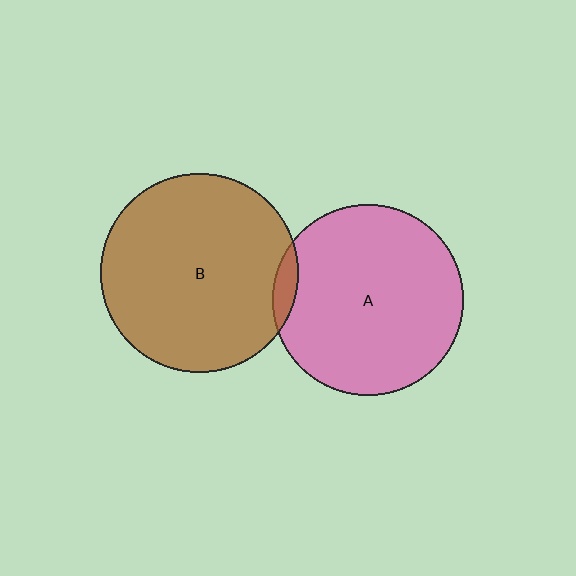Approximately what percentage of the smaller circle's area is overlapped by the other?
Approximately 5%.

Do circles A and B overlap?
Yes.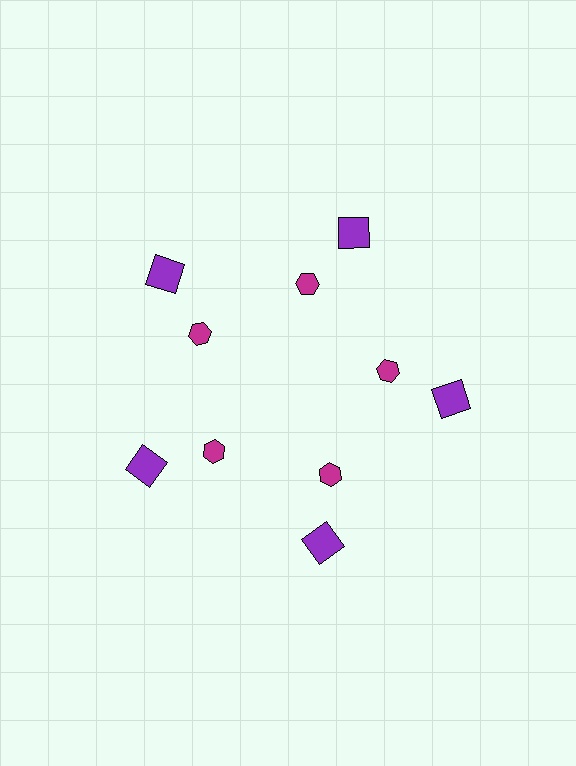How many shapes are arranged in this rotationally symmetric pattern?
There are 10 shapes, arranged in 5 groups of 2.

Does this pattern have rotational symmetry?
Yes, this pattern has 5-fold rotational symmetry. It looks the same after rotating 72 degrees around the center.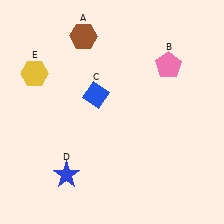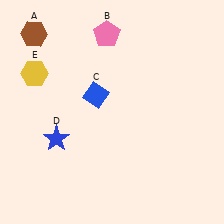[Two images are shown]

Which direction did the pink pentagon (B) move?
The pink pentagon (B) moved left.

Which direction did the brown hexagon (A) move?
The brown hexagon (A) moved left.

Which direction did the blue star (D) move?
The blue star (D) moved up.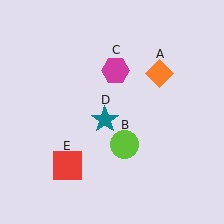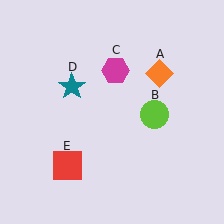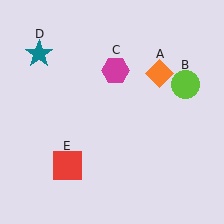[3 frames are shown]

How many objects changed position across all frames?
2 objects changed position: lime circle (object B), teal star (object D).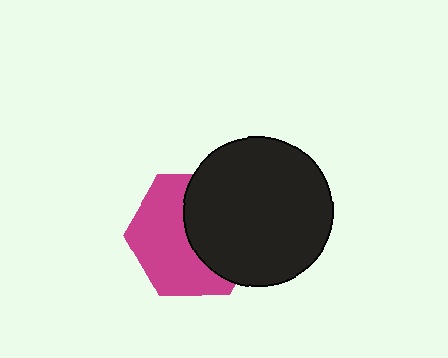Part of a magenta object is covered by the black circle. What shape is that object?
It is a hexagon.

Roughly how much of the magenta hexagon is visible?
About half of it is visible (roughly 53%).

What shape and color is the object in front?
The object in front is a black circle.